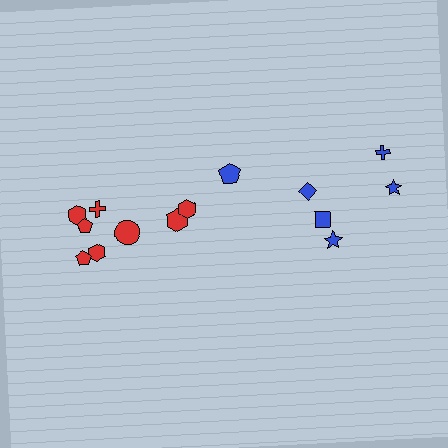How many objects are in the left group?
There are 8 objects.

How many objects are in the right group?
There are 6 objects.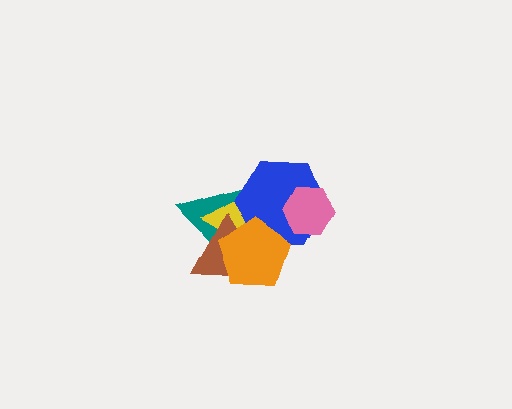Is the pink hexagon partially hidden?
No, no other shape covers it.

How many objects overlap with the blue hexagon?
5 objects overlap with the blue hexagon.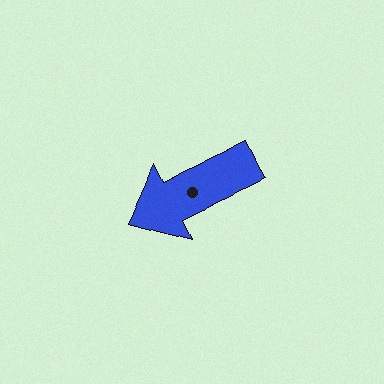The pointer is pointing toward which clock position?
Roughly 8 o'clock.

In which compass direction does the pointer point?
Southwest.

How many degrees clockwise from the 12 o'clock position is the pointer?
Approximately 245 degrees.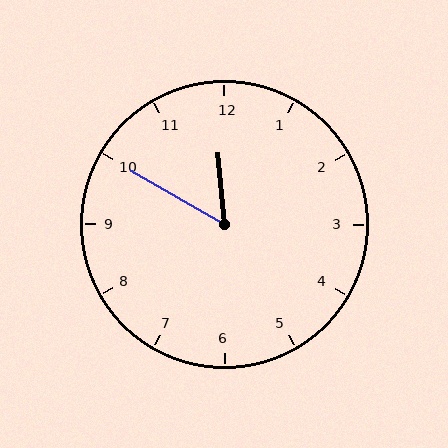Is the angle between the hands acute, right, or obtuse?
It is acute.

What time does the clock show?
11:50.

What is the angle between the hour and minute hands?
Approximately 55 degrees.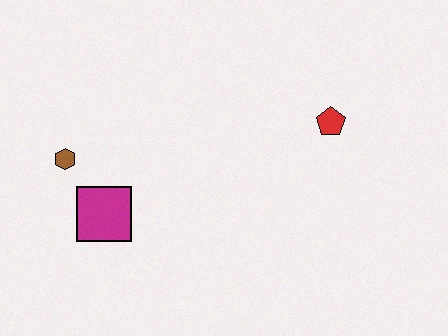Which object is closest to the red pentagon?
The magenta square is closest to the red pentagon.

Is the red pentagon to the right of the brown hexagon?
Yes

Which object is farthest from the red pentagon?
The brown hexagon is farthest from the red pentagon.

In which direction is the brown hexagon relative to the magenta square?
The brown hexagon is above the magenta square.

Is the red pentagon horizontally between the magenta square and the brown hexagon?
No